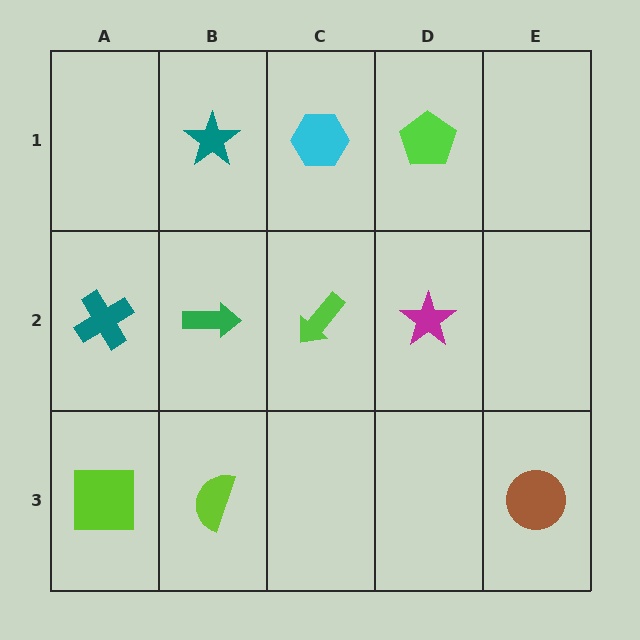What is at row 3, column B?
A lime semicircle.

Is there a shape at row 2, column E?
No, that cell is empty.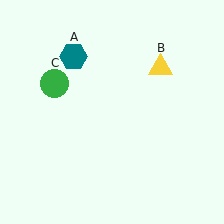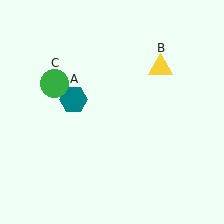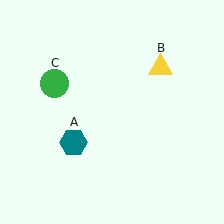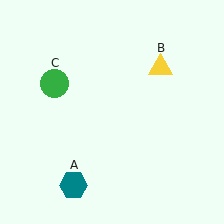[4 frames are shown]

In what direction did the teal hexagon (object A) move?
The teal hexagon (object A) moved down.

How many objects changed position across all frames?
1 object changed position: teal hexagon (object A).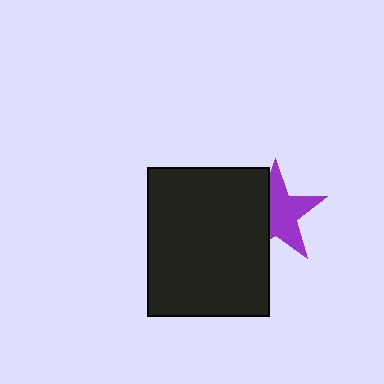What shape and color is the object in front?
The object in front is a black rectangle.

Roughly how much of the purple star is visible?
About half of it is visible (roughly 62%).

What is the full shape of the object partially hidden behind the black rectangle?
The partially hidden object is a purple star.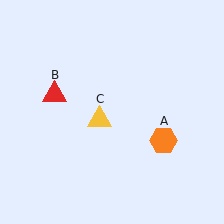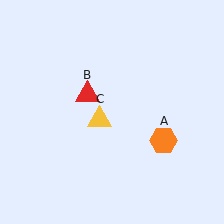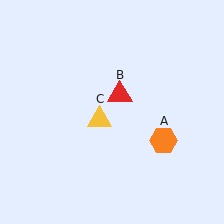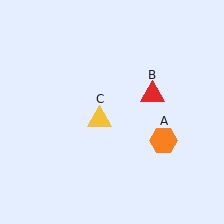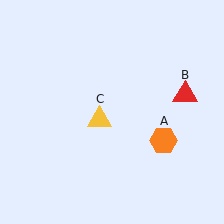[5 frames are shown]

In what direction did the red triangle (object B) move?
The red triangle (object B) moved right.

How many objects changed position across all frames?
1 object changed position: red triangle (object B).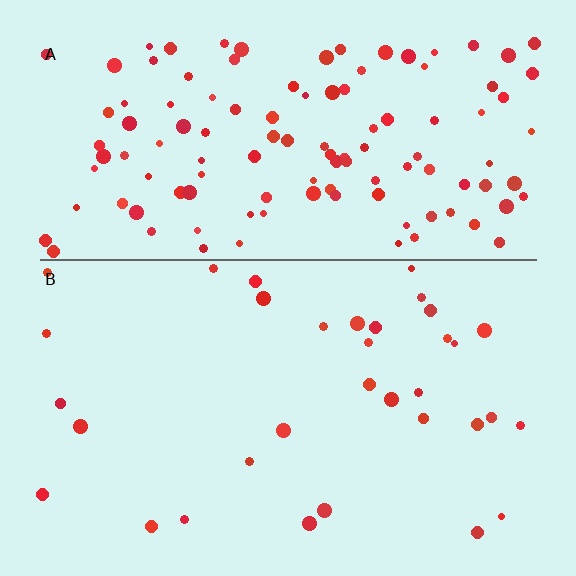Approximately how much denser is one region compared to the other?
Approximately 3.6× — region A over region B.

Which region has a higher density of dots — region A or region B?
A (the top).